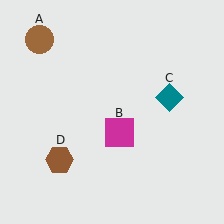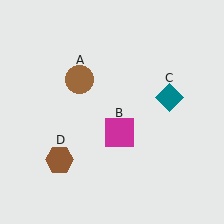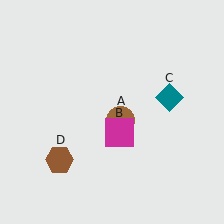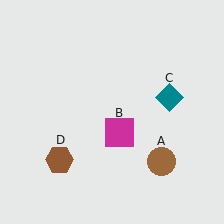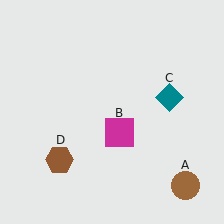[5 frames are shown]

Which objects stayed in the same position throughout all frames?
Magenta square (object B) and teal diamond (object C) and brown hexagon (object D) remained stationary.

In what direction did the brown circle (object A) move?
The brown circle (object A) moved down and to the right.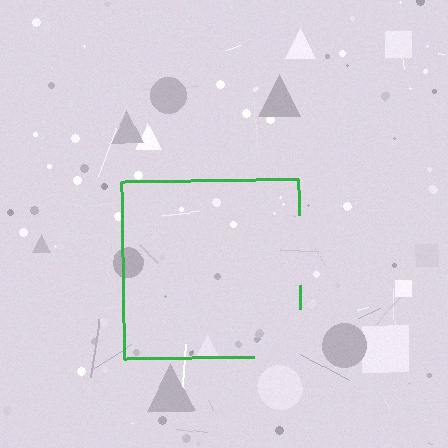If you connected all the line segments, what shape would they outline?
They would outline a square.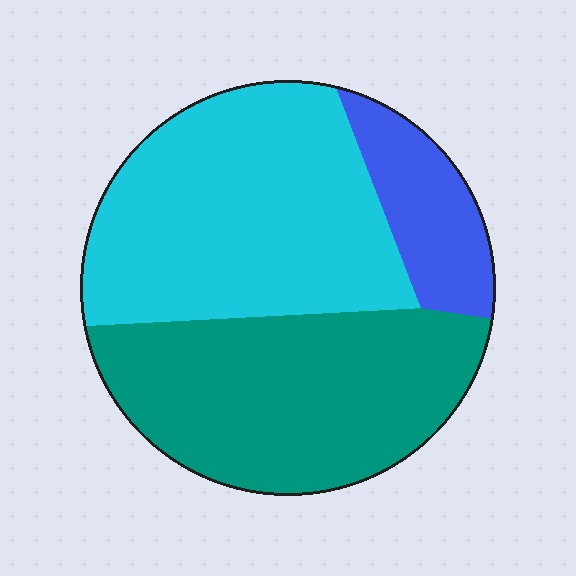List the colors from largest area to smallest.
From largest to smallest: cyan, teal, blue.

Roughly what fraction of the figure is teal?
Teal covers about 40% of the figure.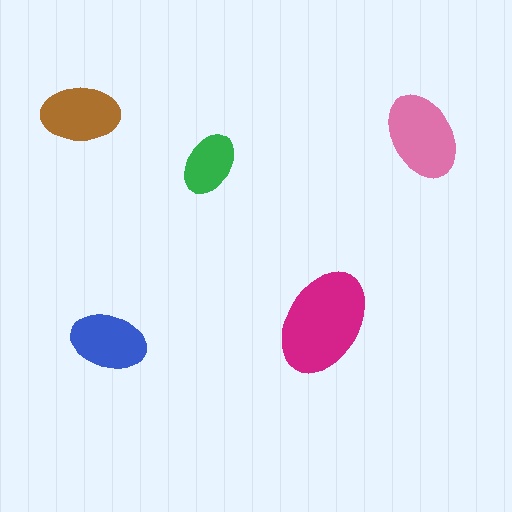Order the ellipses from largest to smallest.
the magenta one, the pink one, the brown one, the blue one, the green one.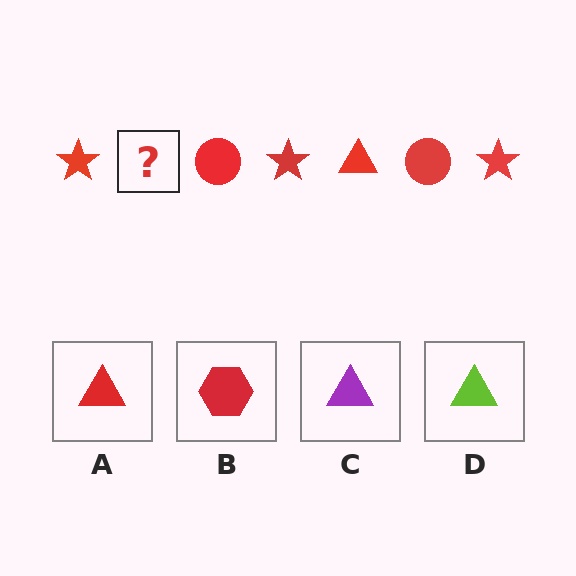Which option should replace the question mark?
Option A.